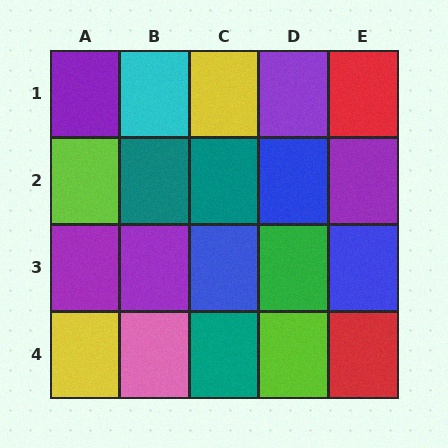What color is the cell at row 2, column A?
Lime.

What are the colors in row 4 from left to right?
Yellow, pink, teal, lime, red.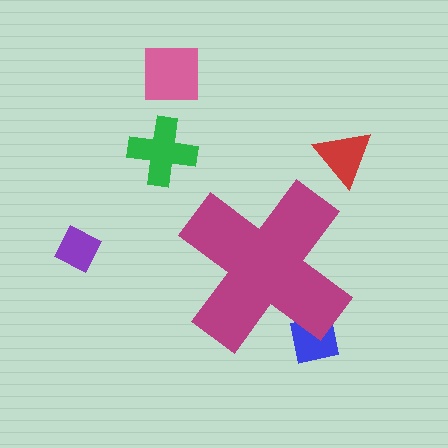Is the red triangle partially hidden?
No, the red triangle is fully visible.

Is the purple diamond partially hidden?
No, the purple diamond is fully visible.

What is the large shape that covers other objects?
A magenta cross.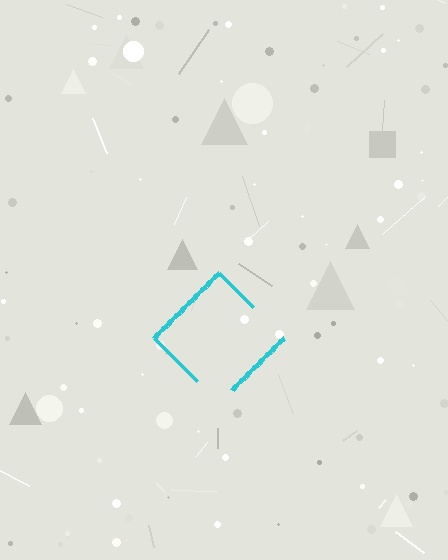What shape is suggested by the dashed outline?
The dashed outline suggests a diamond.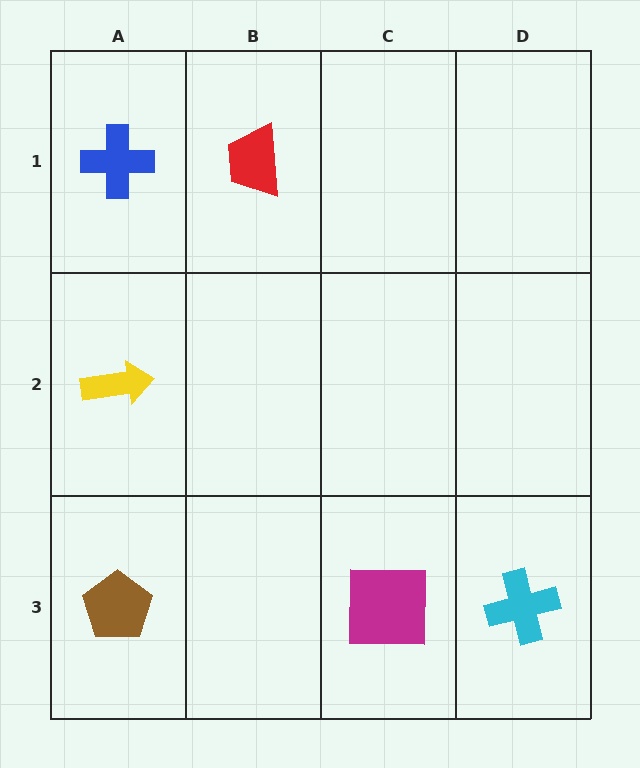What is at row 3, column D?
A cyan cross.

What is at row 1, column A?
A blue cross.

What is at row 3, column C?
A magenta square.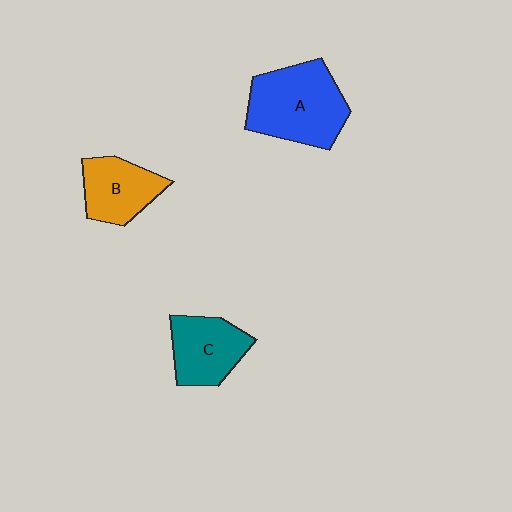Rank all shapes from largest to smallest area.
From largest to smallest: A (blue), C (teal), B (orange).